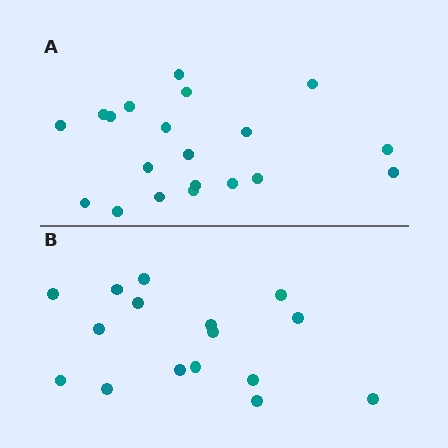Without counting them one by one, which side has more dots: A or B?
Region A (the top region) has more dots.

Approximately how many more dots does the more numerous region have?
Region A has about 4 more dots than region B.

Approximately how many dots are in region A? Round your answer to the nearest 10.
About 20 dots.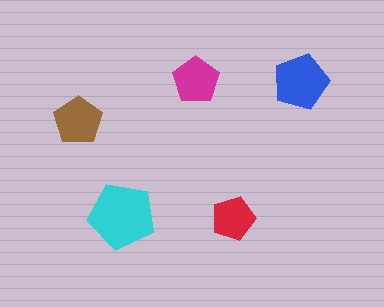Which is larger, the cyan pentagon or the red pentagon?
The cyan one.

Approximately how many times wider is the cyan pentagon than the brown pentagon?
About 1.5 times wider.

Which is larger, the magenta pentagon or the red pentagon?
The magenta one.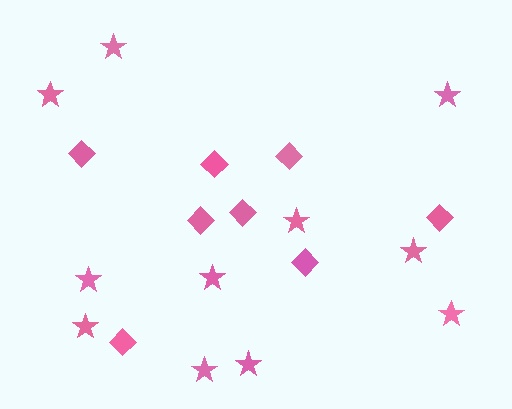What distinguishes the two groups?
There are 2 groups: one group of stars (11) and one group of diamonds (8).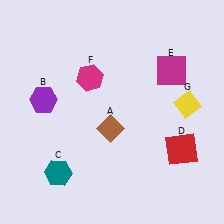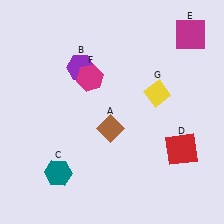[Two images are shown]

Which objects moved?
The objects that moved are: the purple hexagon (B), the magenta square (E), the yellow diamond (G).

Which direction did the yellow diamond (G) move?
The yellow diamond (G) moved left.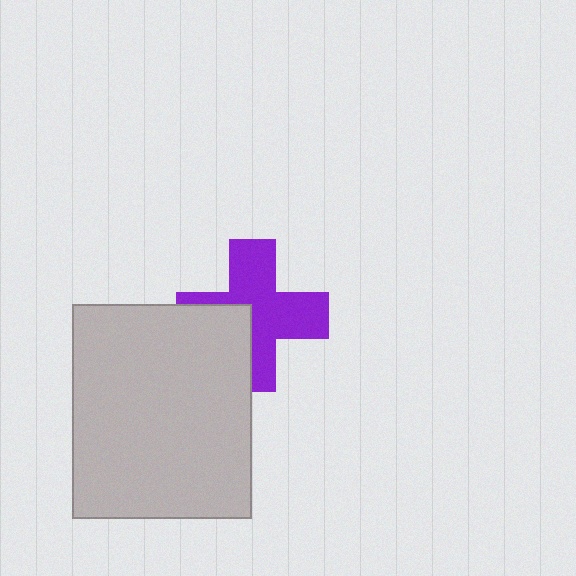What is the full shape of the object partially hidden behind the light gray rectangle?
The partially hidden object is a purple cross.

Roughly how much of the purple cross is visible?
Most of it is visible (roughly 68%).